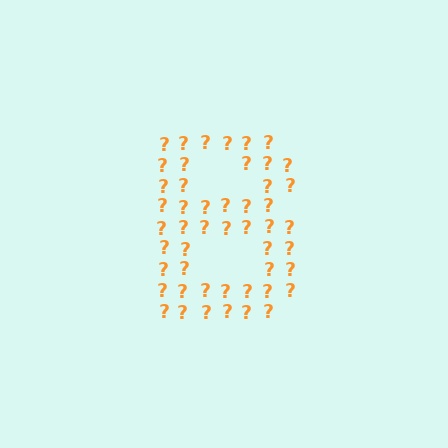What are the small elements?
The small elements are question marks.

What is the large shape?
The large shape is the letter B.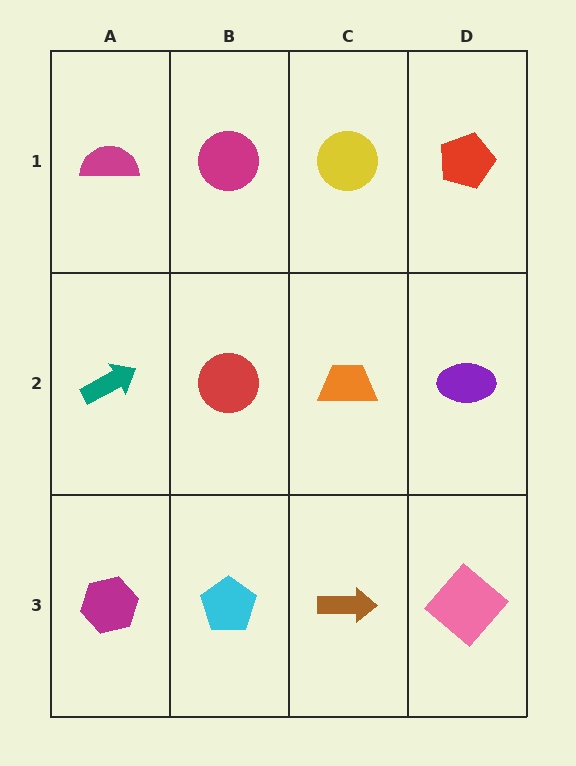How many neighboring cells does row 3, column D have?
2.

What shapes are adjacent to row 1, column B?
A red circle (row 2, column B), a magenta semicircle (row 1, column A), a yellow circle (row 1, column C).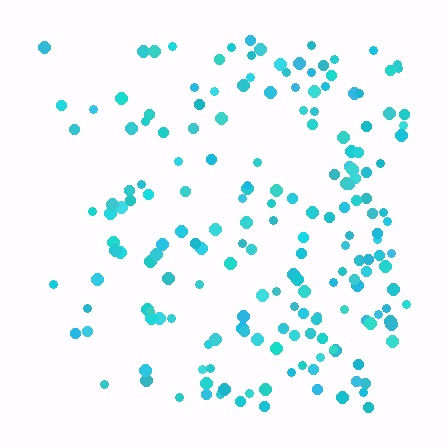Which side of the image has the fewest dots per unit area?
The left.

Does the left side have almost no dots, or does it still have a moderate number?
Still a moderate number, just noticeably fewer than the right.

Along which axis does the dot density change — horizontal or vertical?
Horizontal.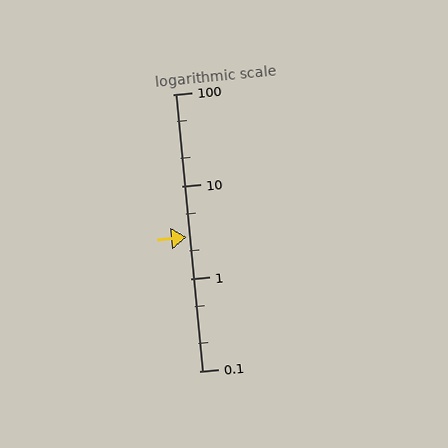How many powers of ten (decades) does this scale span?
The scale spans 3 decades, from 0.1 to 100.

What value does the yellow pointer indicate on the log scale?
The pointer indicates approximately 2.8.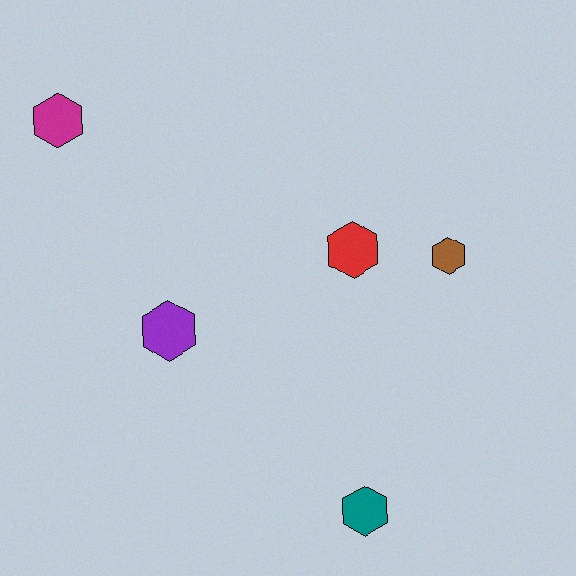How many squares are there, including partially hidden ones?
There are no squares.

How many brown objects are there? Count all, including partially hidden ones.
There is 1 brown object.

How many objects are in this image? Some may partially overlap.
There are 5 objects.